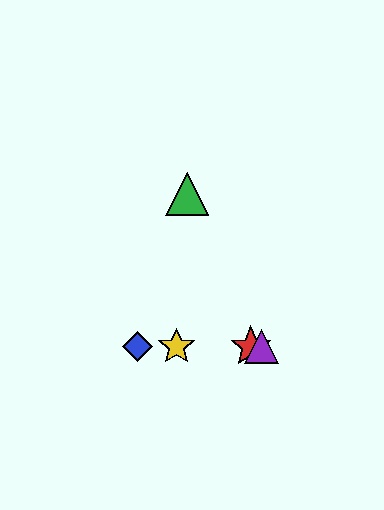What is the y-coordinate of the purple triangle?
The purple triangle is at y≈347.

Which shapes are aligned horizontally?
The red star, the blue diamond, the yellow star, the purple triangle are aligned horizontally.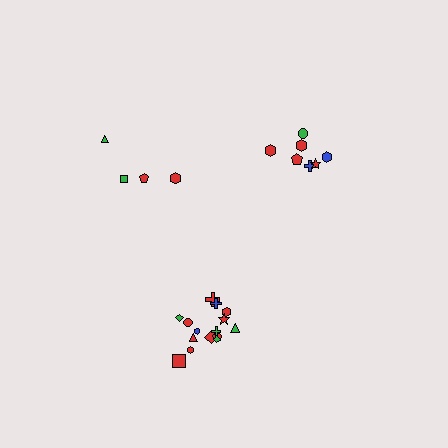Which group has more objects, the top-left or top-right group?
The top-right group.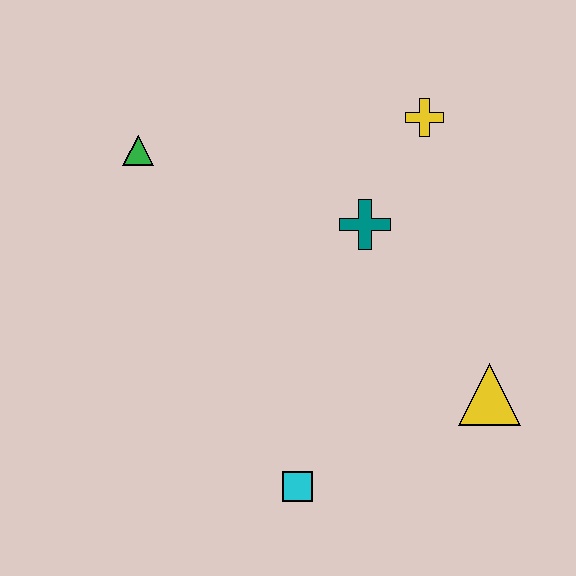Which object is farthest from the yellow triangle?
The green triangle is farthest from the yellow triangle.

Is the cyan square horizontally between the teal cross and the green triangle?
Yes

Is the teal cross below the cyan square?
No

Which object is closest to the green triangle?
The teal cross is closest to the green triangle.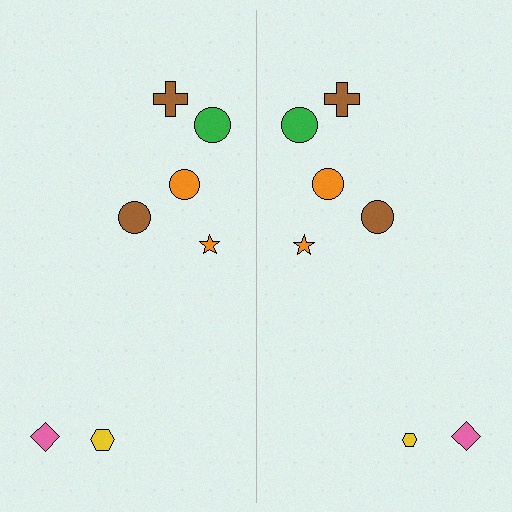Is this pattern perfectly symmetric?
No, the pattern is not perfectly symmetric. The yellow hexagon on the right side has a different size than its mirror counterpart.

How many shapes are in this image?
There are 14 shapes in this image.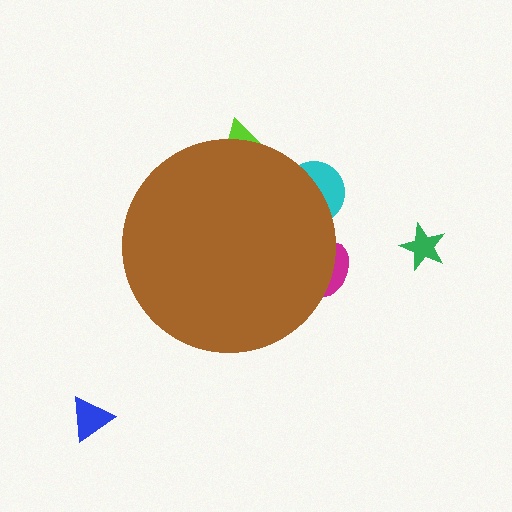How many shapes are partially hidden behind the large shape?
3 shapes are partially hidden.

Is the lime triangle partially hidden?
Yes, the lime triangle is partially hidden behind the brown circle.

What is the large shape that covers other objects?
A brown circle.